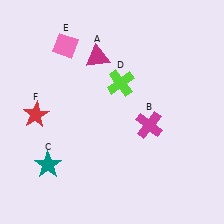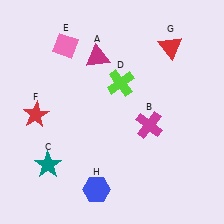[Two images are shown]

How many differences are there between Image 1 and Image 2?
There are 2 differences between the two images.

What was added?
A red triangle (G), a blue hexagon (H) were added in Image 2.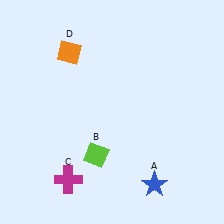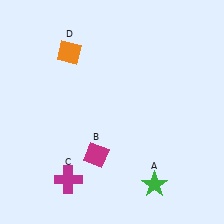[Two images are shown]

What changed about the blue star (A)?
In Image 1, A is blue. In Image 2, it changed to green.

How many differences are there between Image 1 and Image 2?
There are 2 differences between the two images.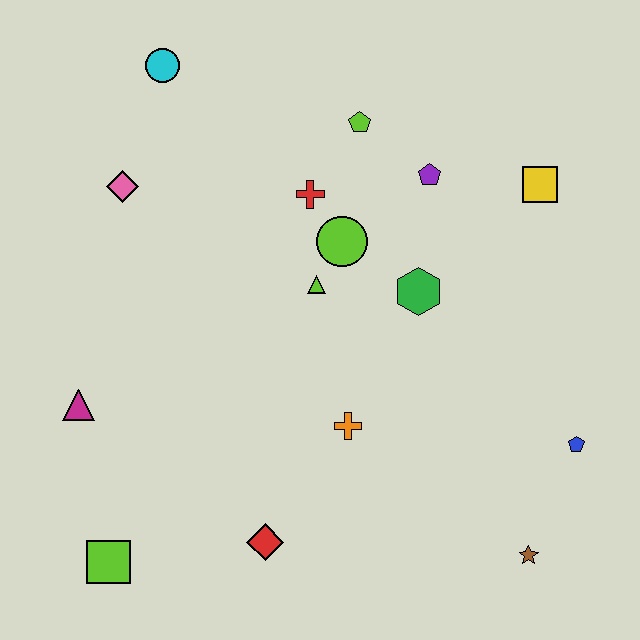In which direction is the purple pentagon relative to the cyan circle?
The purple pentagon is to the right of the cyan circle.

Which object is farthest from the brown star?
The cyan circle is farthest from the brown star.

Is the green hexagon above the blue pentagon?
Yes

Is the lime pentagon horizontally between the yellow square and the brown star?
No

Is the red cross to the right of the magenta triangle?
Yes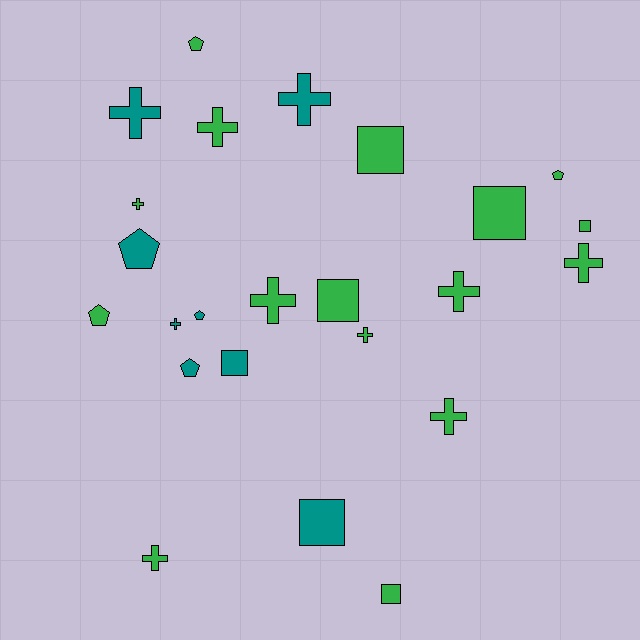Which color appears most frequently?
Green, with 16 objects.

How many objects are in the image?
There are 24 objects.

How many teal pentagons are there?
There are 3 teal pentagons.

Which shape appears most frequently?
Cross, with 11 objects.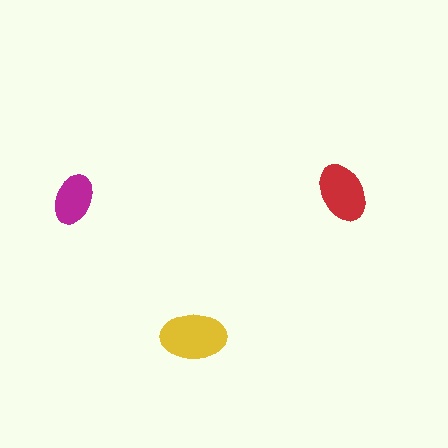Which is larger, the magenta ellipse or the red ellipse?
The red one.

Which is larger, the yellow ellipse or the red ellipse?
The yellow one.